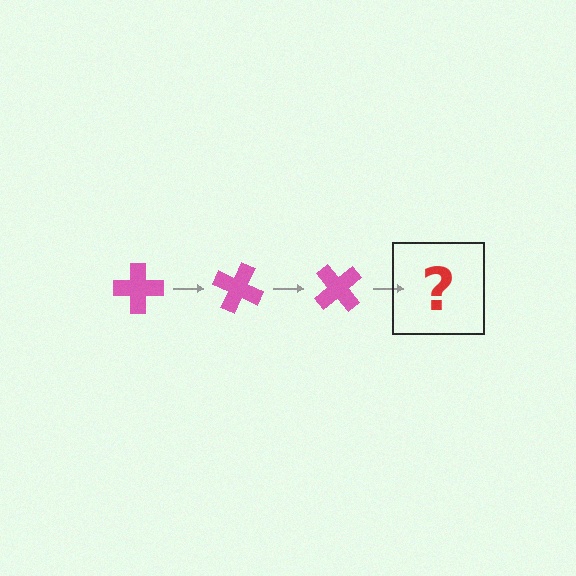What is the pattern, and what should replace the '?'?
The pattern is that the cross rotates 25 degrees each step. The '?' should be a pink cross rotated 75 degrees.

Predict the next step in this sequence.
The next step is a pink cross rotated 75 degrees.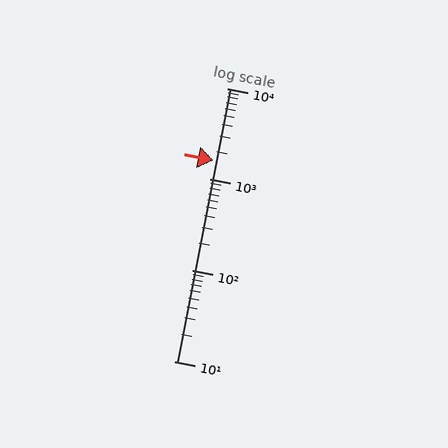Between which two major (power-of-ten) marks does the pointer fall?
The pointer is between 1000 and 10000.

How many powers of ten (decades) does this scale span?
The scale spans 3 decades, from 10 to 10000.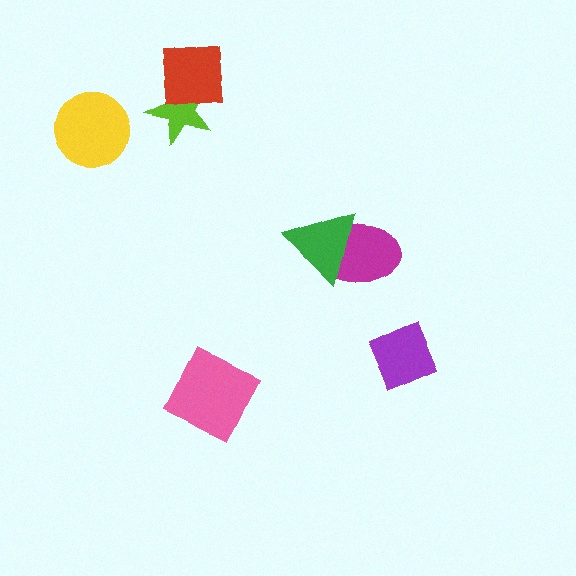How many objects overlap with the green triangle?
1 object overlaps with the green triangle.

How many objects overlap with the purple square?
0 objects overlap with the purple square.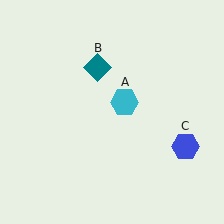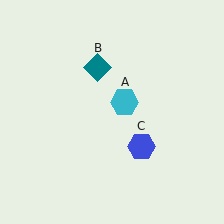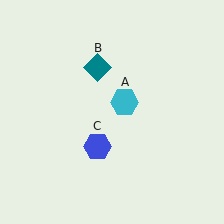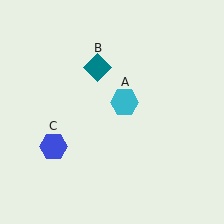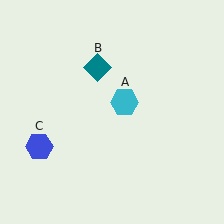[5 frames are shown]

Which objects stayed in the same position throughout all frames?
Cyan hexagon (object A) and teal diamond (object B) remained stationary.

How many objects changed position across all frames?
1 object changed position: blue hexagon (object C).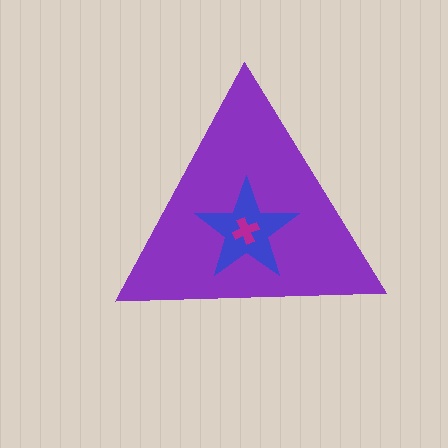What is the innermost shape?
The magenta cross.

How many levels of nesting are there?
3.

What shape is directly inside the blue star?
The magenta cross.